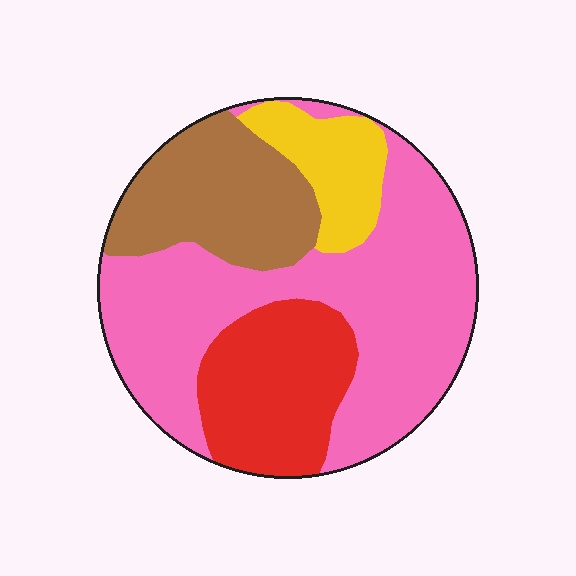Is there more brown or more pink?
Pink.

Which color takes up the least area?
Yellow, at roughly 10%.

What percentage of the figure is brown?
Brown covers about 20% of the figure.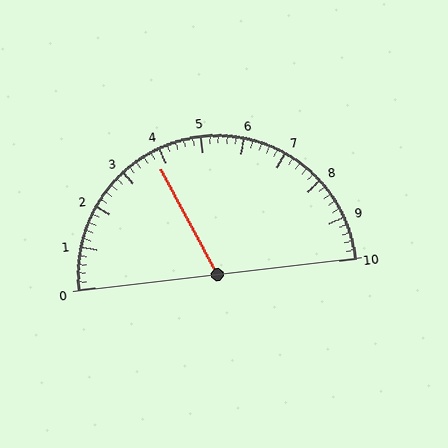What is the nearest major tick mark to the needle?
The nearest major tick mark is 4.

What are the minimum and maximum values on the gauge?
The gauge ranges from 0 to 10.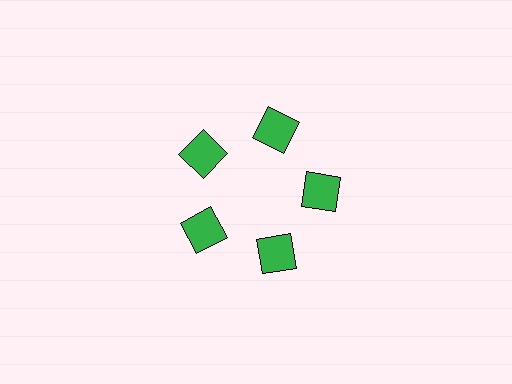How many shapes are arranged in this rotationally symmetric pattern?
There are 5 shapes, arranged in 5 groups of 1.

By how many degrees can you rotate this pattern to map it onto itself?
The pattern maps onto itself every 72 degrees of rotation.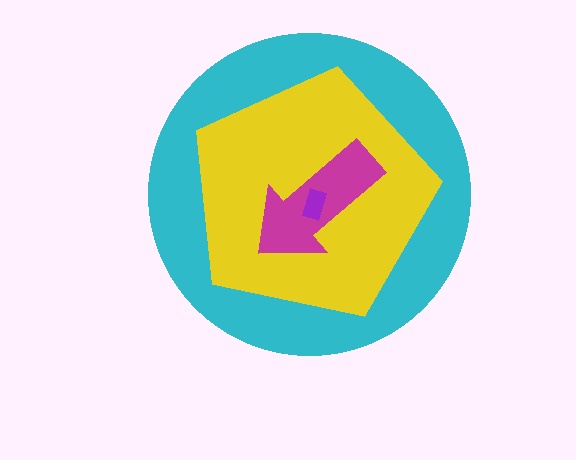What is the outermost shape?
The cyan circle.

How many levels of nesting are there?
4.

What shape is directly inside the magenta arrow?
The purple rectangle.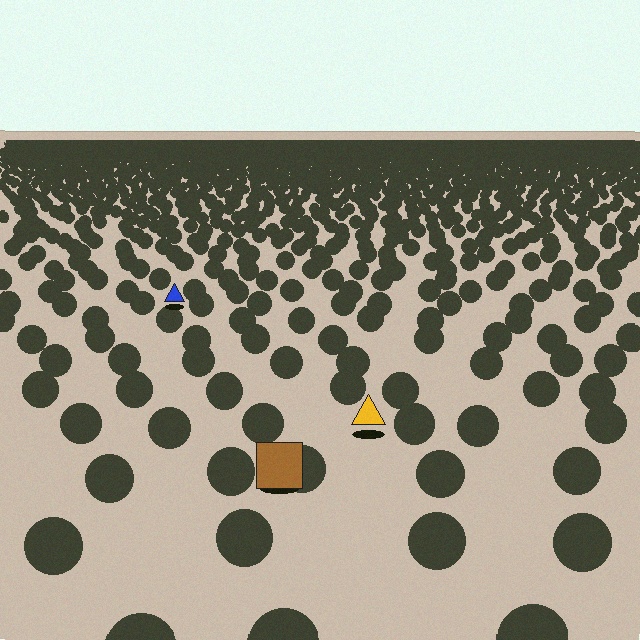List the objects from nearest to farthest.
From nearest to farthest: the brown square, the yellow triangle, the blue triangle.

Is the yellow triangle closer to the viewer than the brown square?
No. The brown square is closer — you can tell from the texture gradient: the ground texture is coarser near it.